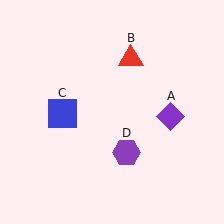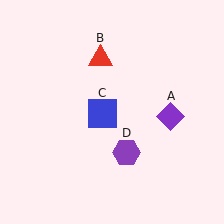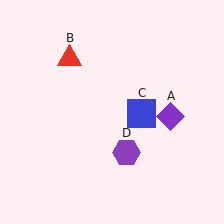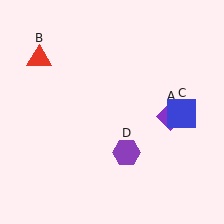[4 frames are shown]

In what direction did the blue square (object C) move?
The blue square (object C) moved right.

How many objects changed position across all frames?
2 objects changed position: red triangle (object B), blue square (object C).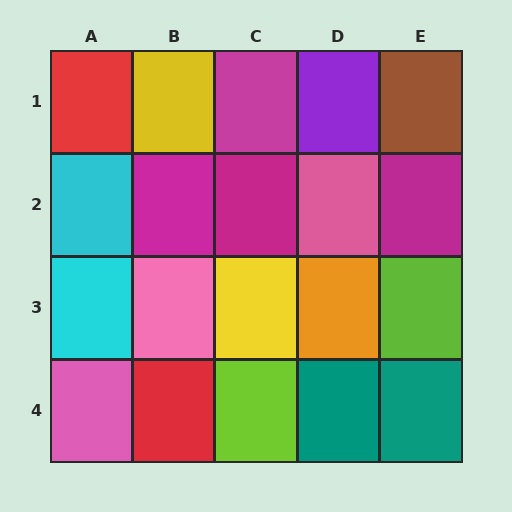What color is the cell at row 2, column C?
Magenta.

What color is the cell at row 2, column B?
Magenta.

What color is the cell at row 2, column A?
Cyan.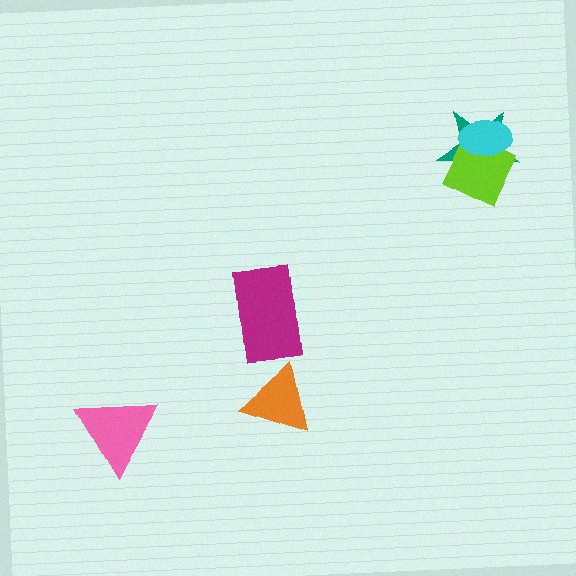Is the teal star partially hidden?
Yes, it is partially covered by another shape.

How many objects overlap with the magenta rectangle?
0 objects overlap with the magenta rectangle.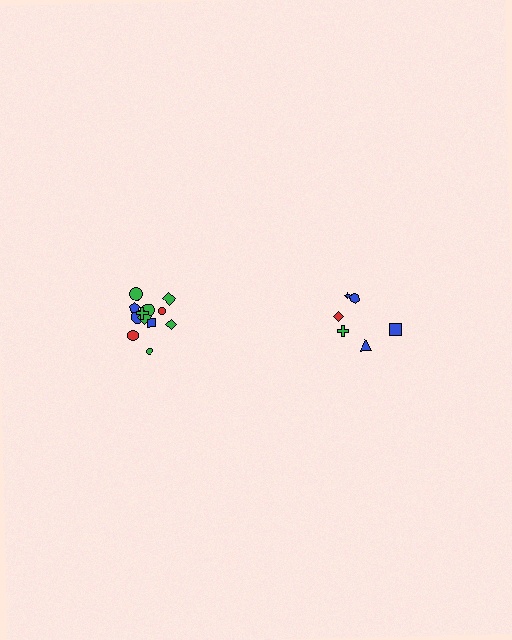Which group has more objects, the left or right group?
The left group.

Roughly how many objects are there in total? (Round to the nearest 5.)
Roughly 20 objects in total.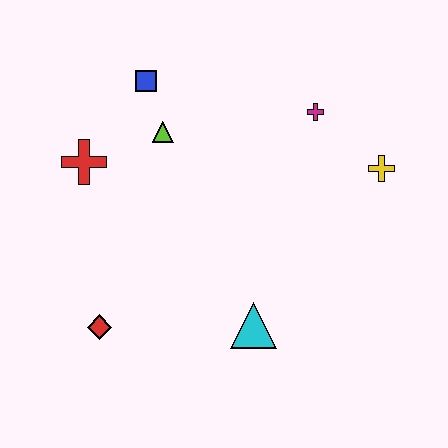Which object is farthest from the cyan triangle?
The blue square is farthest from the cyan triangle.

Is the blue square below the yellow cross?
No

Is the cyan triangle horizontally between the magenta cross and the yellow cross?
No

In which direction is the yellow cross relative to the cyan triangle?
The yellow cross is above the cyan triangle.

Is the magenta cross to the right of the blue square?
Yes